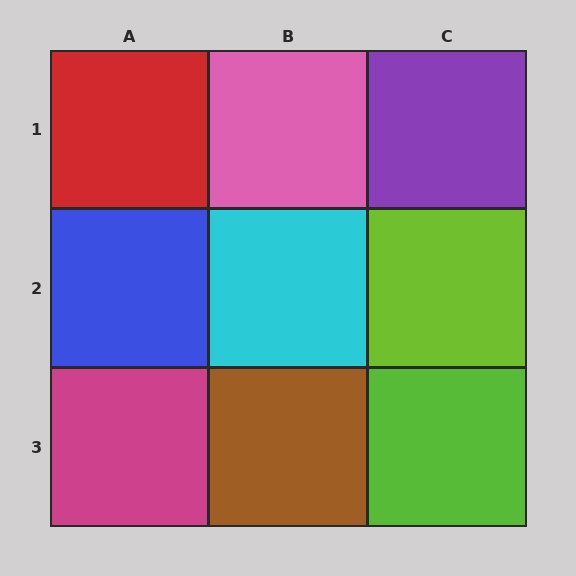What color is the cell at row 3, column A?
Magenta.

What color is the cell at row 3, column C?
Lime.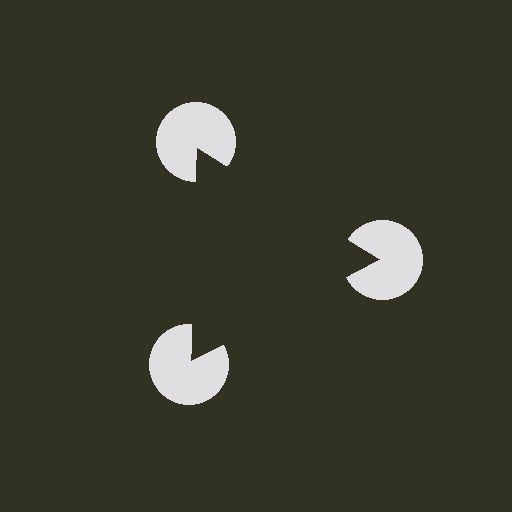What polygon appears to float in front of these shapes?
An illusory triangle — its edges are inferred from the aligned wedge cuts in the pac-man discs, not physically drawn.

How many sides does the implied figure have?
3 sides.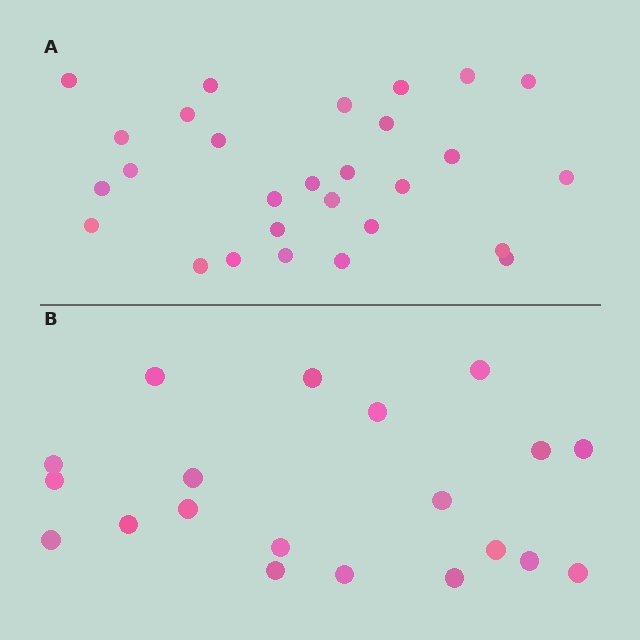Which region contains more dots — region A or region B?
Region A (the top region) has more dots.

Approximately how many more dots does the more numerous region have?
Region A has roughly 8 or so more dots than region B.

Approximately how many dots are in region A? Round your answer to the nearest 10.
About 30 dots. (The exact count is 28, which rounds to 30.)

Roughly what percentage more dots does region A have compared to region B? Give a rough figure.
About 40% more.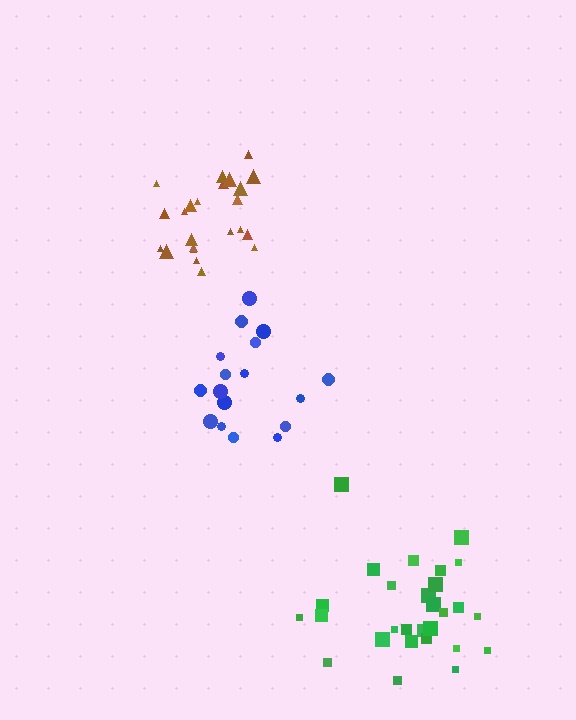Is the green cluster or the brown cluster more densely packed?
Brown.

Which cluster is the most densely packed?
Brown.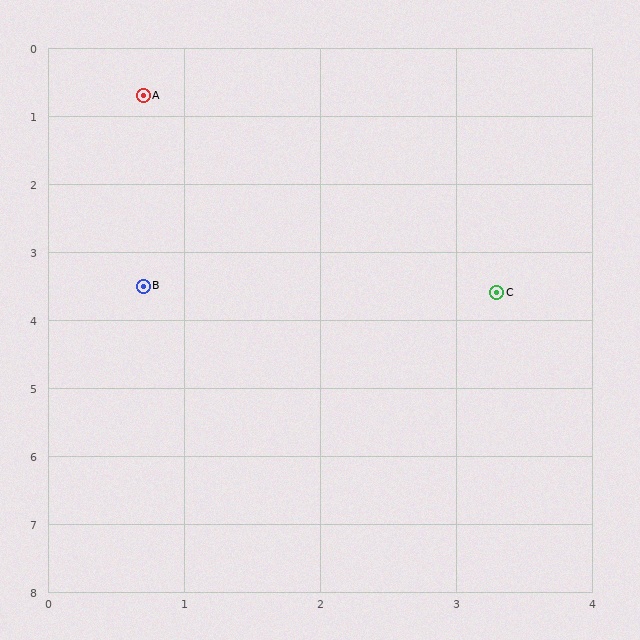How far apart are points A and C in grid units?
Points A and C are about 3.9 grid units apart.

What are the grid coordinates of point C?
Point C is at approximately (3.3, 3.6).